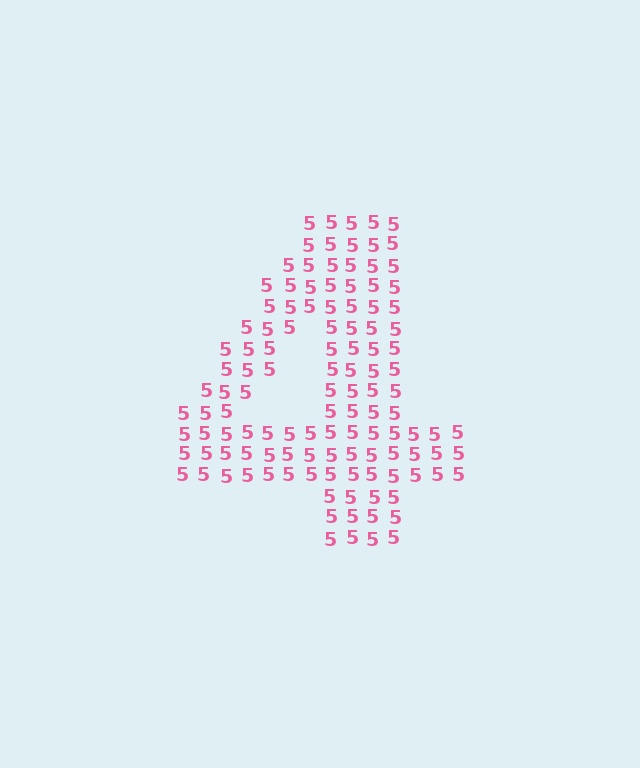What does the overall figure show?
The overall figure shows the digit 4.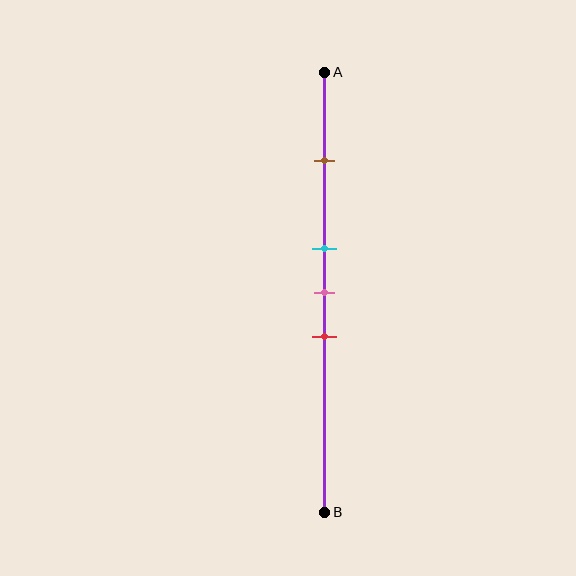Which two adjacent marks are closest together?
The cyan and pink marks are the closest adjacent pair.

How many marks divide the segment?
There are 4 marks dividing the segment.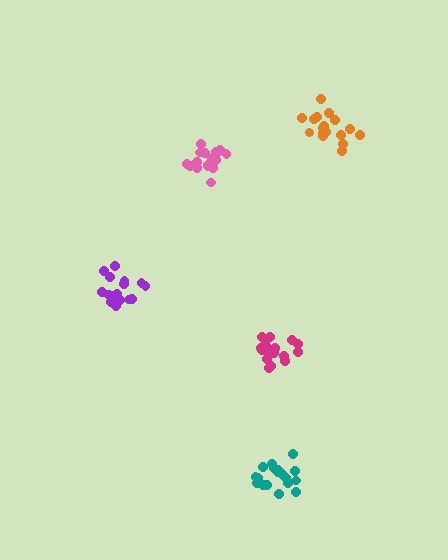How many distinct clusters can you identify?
There are 5 distinct clusters.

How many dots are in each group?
Group 1: 17 dots, Group 2: 18 dots, Group 3: 17 dots, Group 4: 19 dots, Group 5: 19 dots (90 total).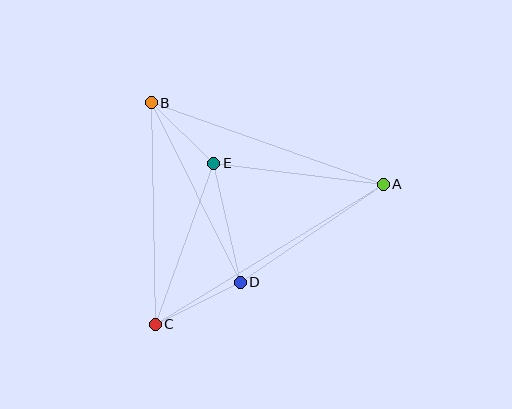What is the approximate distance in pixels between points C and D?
The distance between C and D is approximately 95 pixels.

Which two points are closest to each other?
Points B and E are closest to each other.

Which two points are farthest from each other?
Points A and C are farthest from each other.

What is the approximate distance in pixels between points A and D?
The distance between A and D is approximately 173 pixels.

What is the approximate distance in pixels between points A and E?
The distance between A and E is approximately 171 pixels.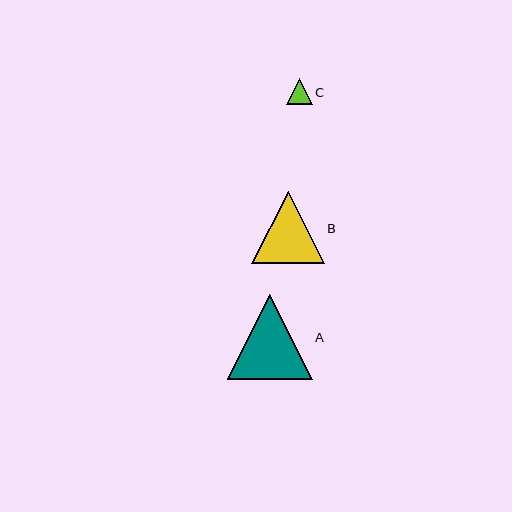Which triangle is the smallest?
Triangle C is the smallest with a size of approximately 26 pixels.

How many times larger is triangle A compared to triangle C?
Triangle A is approximately 3.3 times the size of triangle C.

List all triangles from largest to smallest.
From largest to smallest: A, B, C.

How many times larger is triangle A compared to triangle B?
Triangle A is approximately 1.2 times the size of triangle B.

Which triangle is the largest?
Triangle A is the largest with a size of approximately 85 pixels.